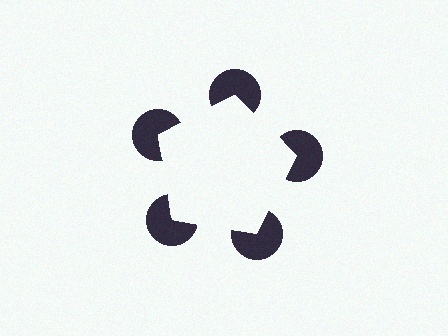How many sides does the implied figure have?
5 sides.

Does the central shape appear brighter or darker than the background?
It typically appears slightly brighter than the background, even though no actual brightness change is drawn.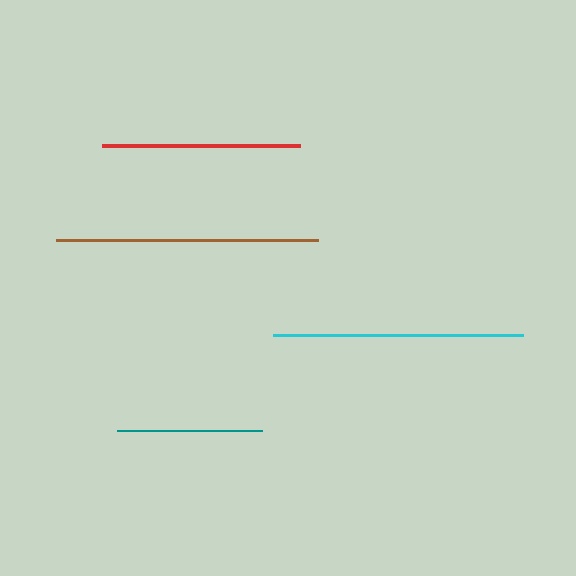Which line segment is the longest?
The brown line is the longest at approximately 262 pixels.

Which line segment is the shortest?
The teal line is the shortest at approximately 144 pixels.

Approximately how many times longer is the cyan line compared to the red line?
The cyan line is approximately 1.3 times the length of the red line.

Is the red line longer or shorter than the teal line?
The red line is longer than the teal line.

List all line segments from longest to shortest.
From longest to shortest: brown, cyan, red, teal.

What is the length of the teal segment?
The teal segment is approximately 144 pixels long.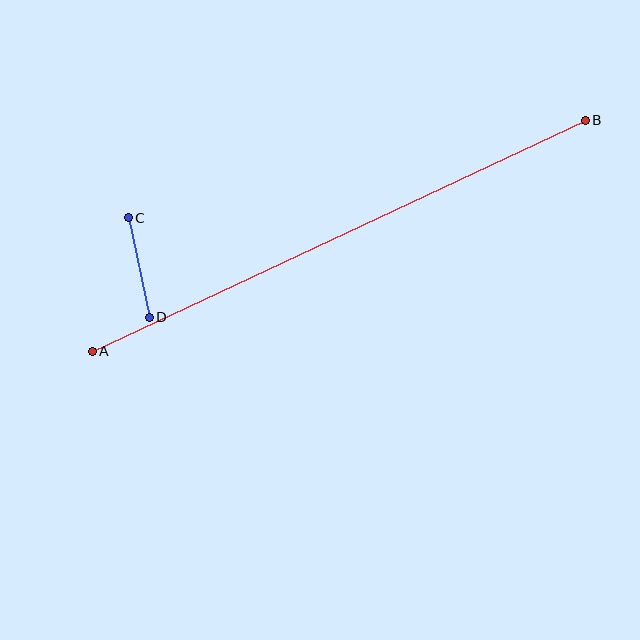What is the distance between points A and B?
The distance is approximately 544 pixels.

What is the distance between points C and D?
The distance is approximately 102 pixels.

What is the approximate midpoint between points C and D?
The midpoint is at approximately (139, 267) pixels.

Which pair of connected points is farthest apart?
Points A and B are farthest apart.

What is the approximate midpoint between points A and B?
The midpoint is at approximately (339, 236) pixels.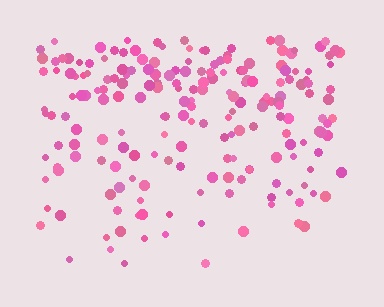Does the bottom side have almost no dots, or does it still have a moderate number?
Still a moderate number, just noticeably fewer than the top.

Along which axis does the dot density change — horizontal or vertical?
Vertical.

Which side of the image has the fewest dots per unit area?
The bottom.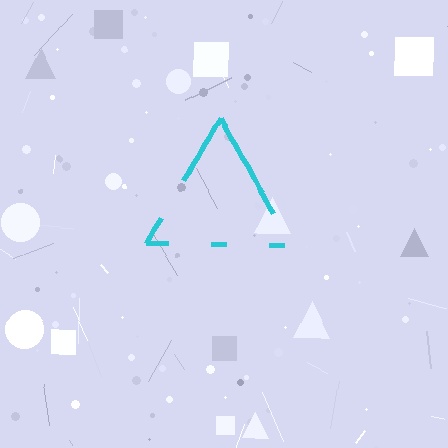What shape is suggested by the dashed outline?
The dashed outline suggests a triangle.